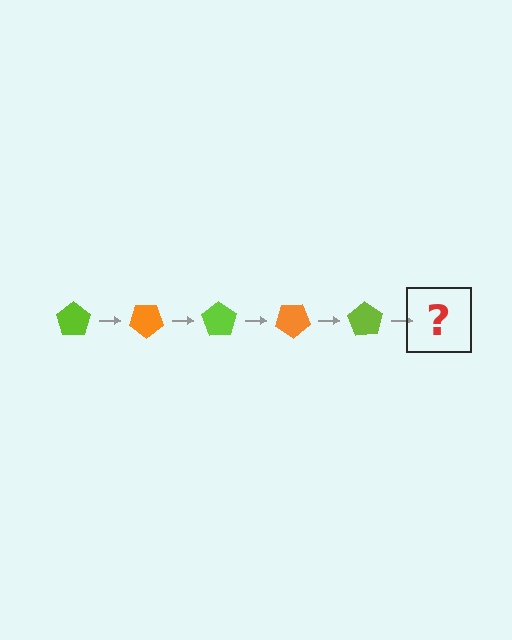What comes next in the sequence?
The next element should be an orange pentagon, rotated 175 degrees from the start.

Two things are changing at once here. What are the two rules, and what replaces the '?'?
The two rules are that it rotates 35 degrees each step and the color cycles through lime and orange. The '?' should be an orange pentagon, rotated 175 degrees from the start.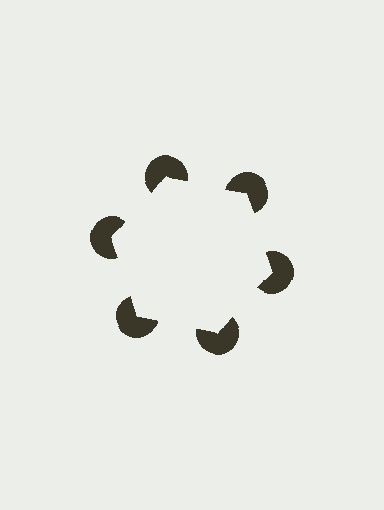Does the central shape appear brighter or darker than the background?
It typically appears slightly brighter than the background, even though no actual brightness change is drawn.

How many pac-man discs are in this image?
There are 6 — one at each vertex of the illusory hexagon.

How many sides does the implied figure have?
6 sides.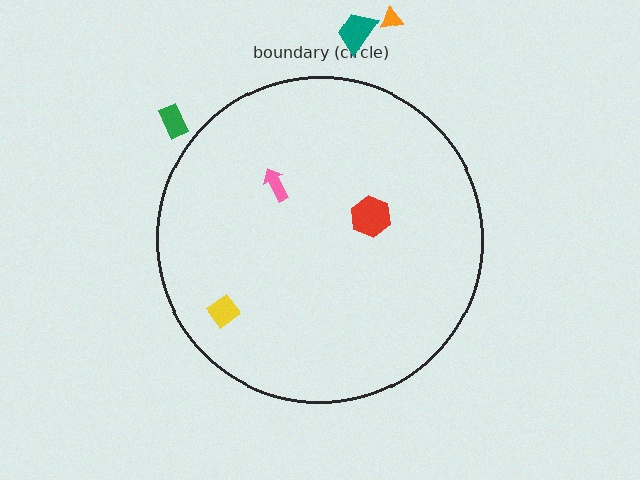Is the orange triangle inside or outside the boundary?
Outside.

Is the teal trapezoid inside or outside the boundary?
Outside.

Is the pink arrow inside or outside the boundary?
Inside.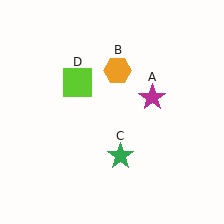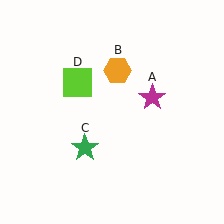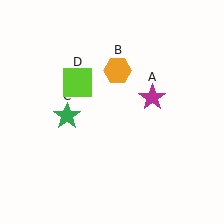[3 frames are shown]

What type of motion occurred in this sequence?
The green star (object C) rotated clockwise around the center of the scene.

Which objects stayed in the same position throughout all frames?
Magenta star (object A) and orange hexagon (object B) and lime square (object D) remained stationary.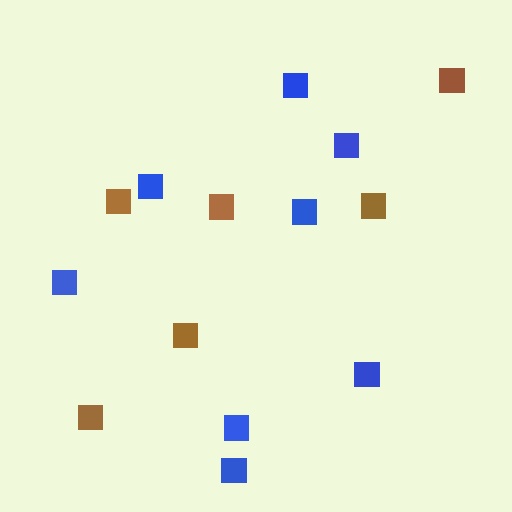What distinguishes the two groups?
There are 2 groups: one group of brown squares (6) and one group of blue squares (8).